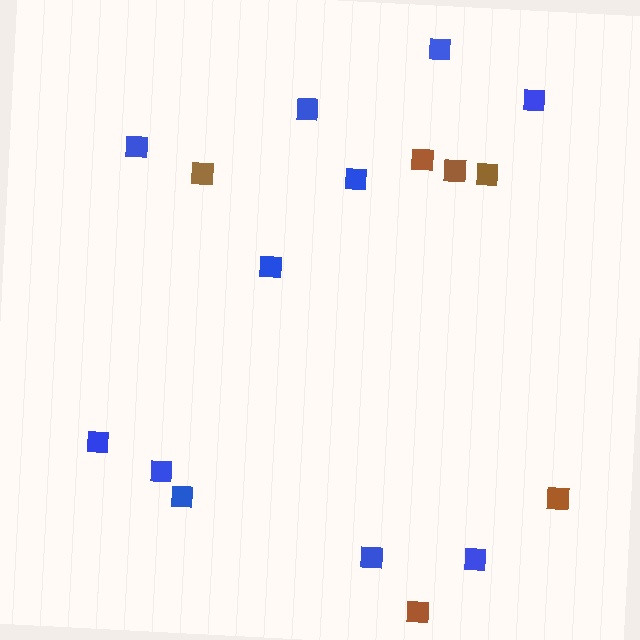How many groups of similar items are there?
There are 2 groups: one group of brown squares (6) and one group of blue squares (11).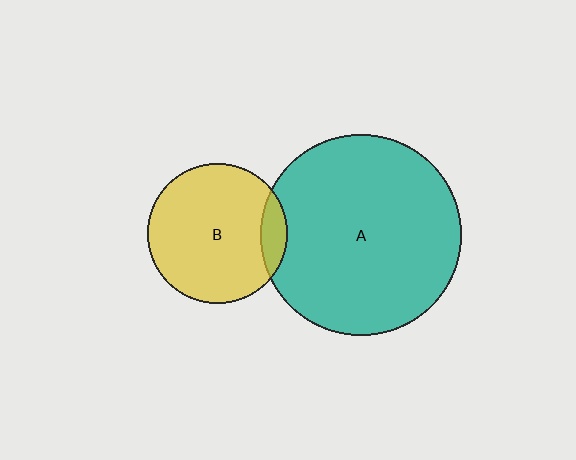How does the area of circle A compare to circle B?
Approximately 2.0 times.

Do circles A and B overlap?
Yes.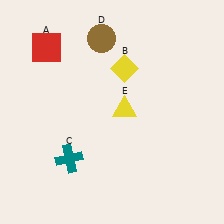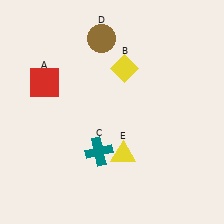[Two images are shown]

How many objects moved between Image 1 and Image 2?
3 objects moved between the two images.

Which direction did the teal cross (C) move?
The teal cross (C) moved right.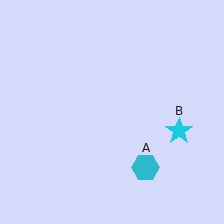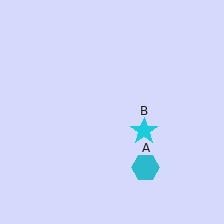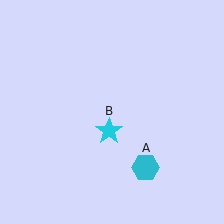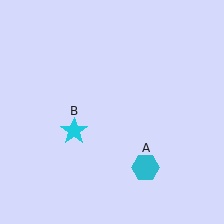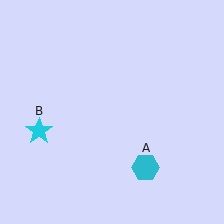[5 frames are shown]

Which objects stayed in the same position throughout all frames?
Cyan hexagon (object A) remained stationary.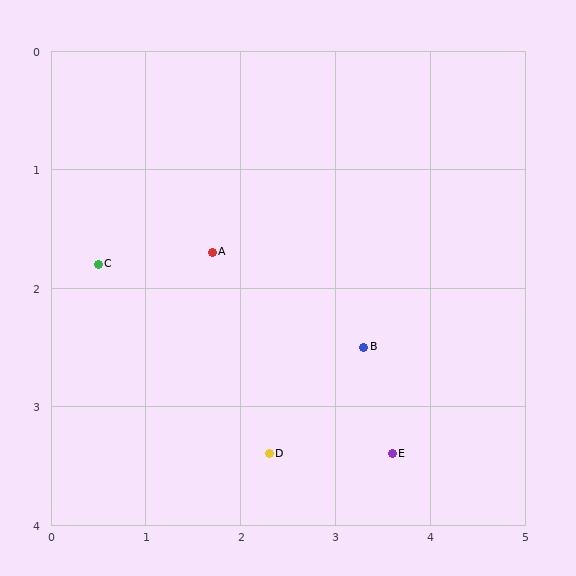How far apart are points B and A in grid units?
Points B and A are about 1.8 grid units apart.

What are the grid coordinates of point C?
Point C is at approximately (0.5, 1.8).